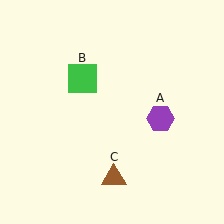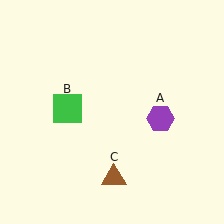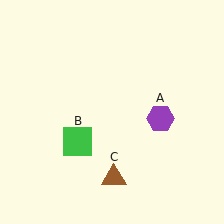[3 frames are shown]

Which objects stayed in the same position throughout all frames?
Purple hexagon (object A) and brown triangle (object C) remained stationary.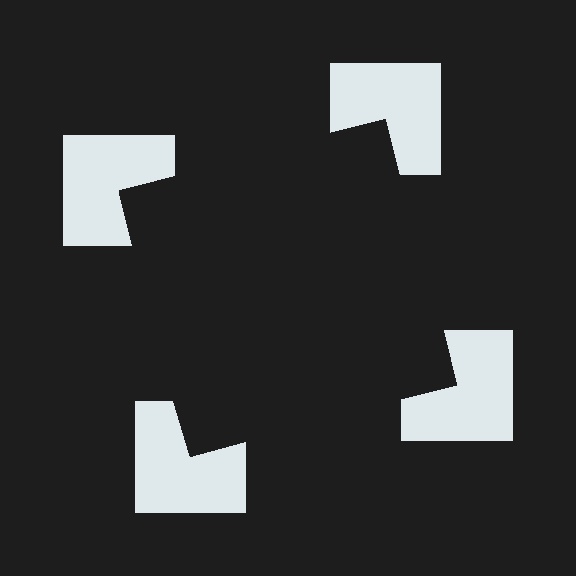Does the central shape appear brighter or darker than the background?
It typically appears slightly darker than the background, even though no actual brightness change is drawn.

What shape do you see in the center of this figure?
An illusory square — its edges are inferred from the aligned wedge cuts in the notched squares, not physically drawn.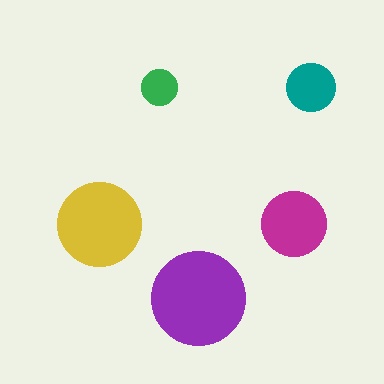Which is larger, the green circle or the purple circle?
The purple one.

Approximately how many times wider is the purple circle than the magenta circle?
About 1.5 times wider.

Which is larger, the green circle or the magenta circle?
The magenta one.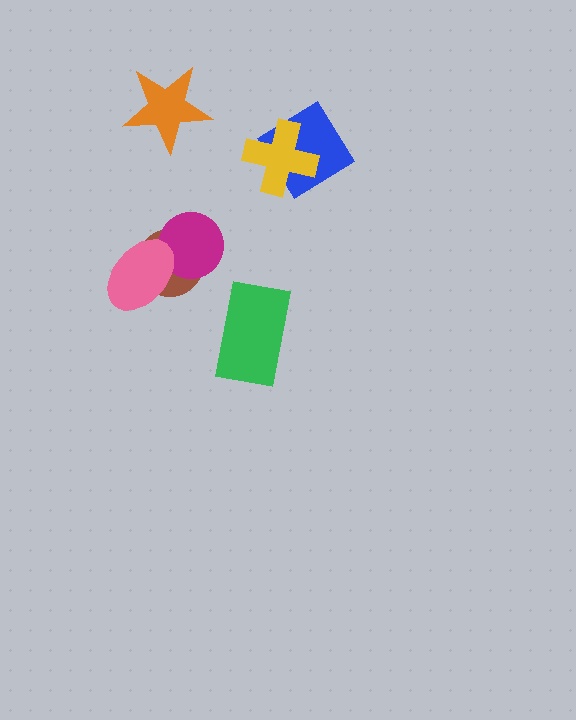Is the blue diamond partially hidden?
Yes, it is partially covered by another shape.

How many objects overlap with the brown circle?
2 objects overlap with the brown circle.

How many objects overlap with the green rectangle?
0 objects overlap with the green rectangle.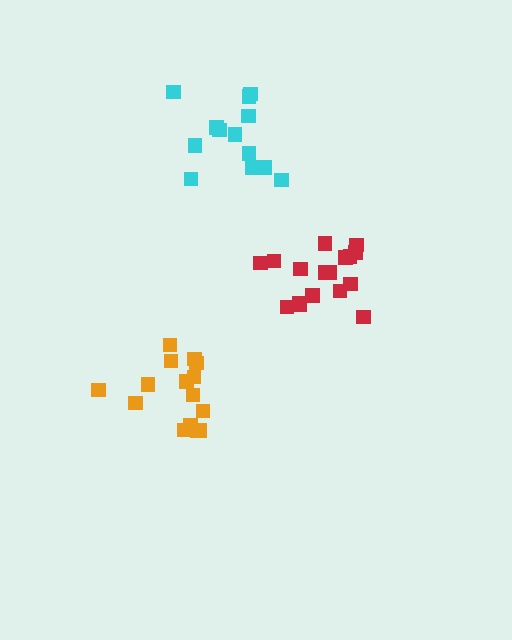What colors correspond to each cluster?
The clusters are colored: orange, red, cyan.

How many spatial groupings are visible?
There are 3 spatial groupings.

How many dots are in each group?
Group 1: 15 dots, Group 2: 17 dots, Group 3: 14 dots (46 total).